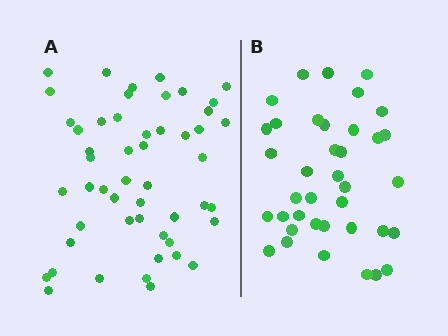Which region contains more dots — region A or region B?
Region A (the left region) has more dots.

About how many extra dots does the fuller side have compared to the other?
Region A has approximately 15 more dots than region B.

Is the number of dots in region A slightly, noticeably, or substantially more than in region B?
Region A has noticeably more, but not dramatically so. The ratio is roughly 1.3 to 1.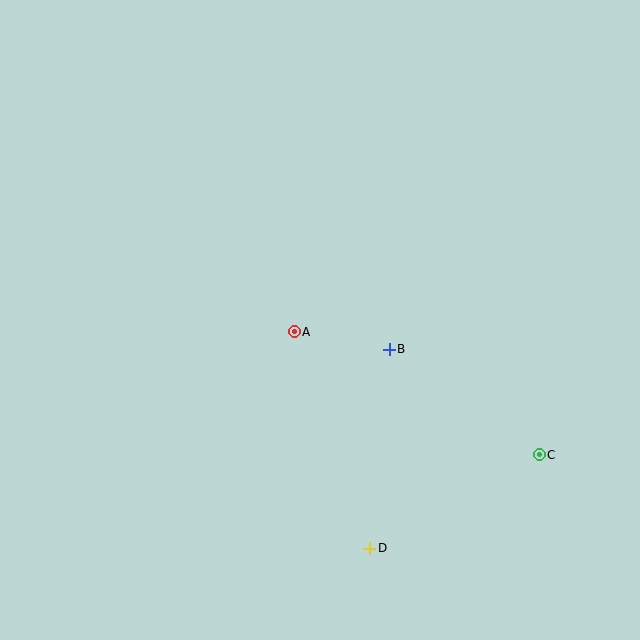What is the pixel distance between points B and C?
The distance between B and C is 184 pixels.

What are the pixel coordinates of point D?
Point D is at (370, 548).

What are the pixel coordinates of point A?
Point A is at (294, 332).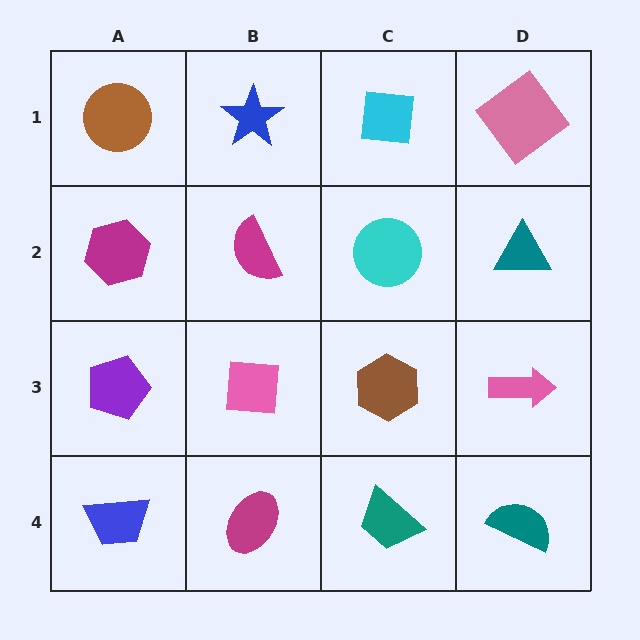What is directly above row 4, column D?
A pink arrow.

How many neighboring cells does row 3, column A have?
3.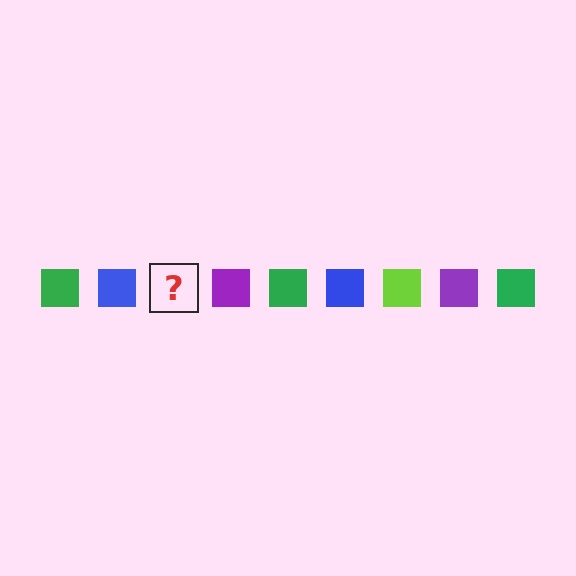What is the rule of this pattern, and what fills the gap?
The rule is that the pattern cycles through green, blue, lime, purple squares. The gap should be filled with a lime square.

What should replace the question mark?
The question mark should be replaced with a lime square.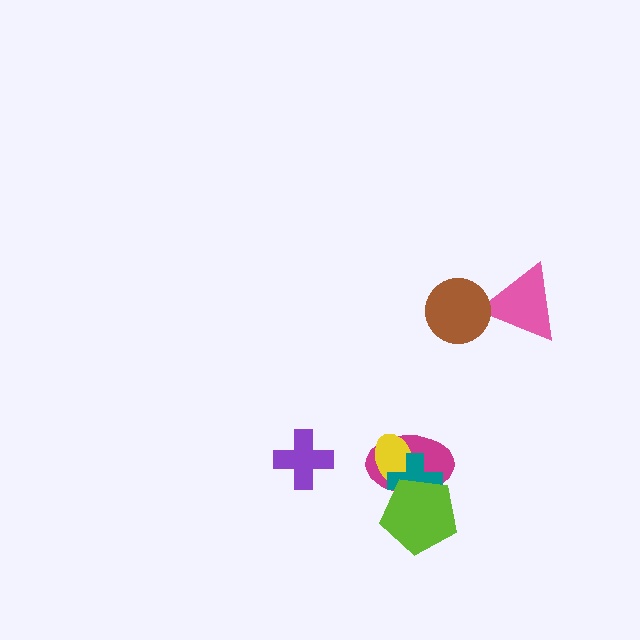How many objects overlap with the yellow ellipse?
3 objects overlap with the yellow ellipse.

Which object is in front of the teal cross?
The lime pentagon is in front of the teal cross.